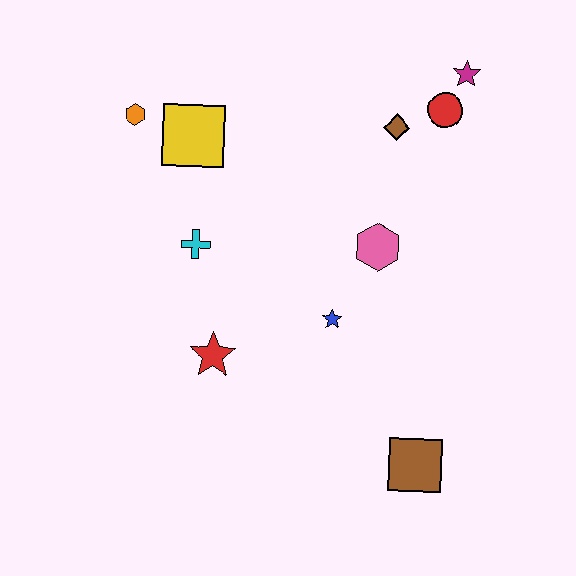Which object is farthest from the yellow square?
The brown square is farthest from the yellow square.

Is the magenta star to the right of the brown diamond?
Yes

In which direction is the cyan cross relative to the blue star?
The cyan cross is to the left of the blue star.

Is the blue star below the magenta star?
Yes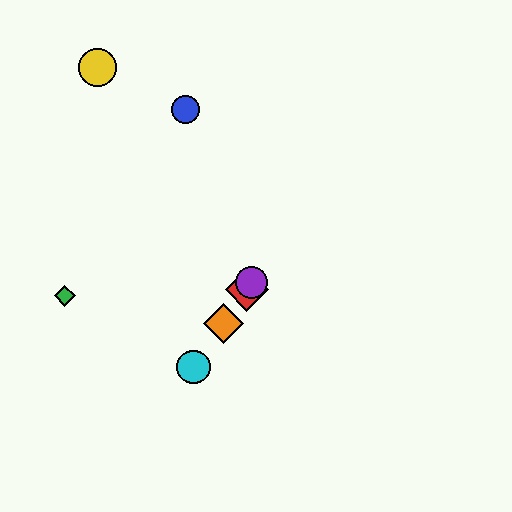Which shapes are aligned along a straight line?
The red diamond, the purple circle, the orange diamond, the cyan circle are aligned along a straight line.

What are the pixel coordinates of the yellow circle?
The yellow circle is at (97, 67).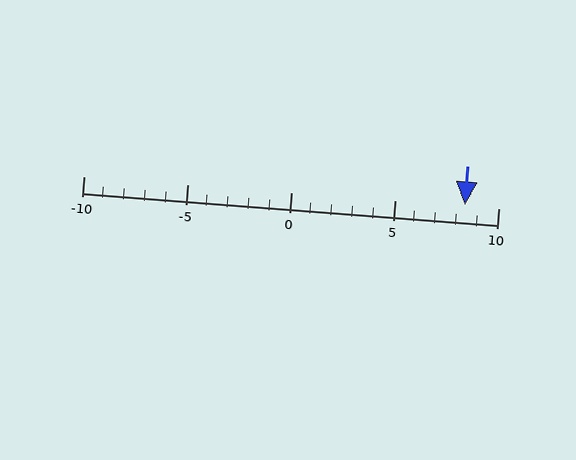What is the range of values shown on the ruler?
The ruler shows values from -10 to 10.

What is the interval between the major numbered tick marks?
The major tick marks are spaced 5 units apart.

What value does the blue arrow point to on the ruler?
The blue arrow points to approximately 8.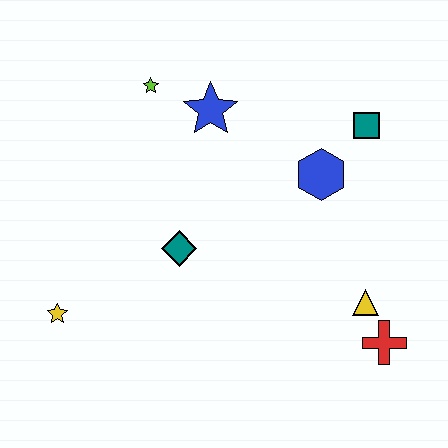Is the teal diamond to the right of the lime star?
Yes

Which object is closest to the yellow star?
The teal diamond is closest to the yellow star.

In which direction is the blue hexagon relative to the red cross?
The blue hexagon is above the red cross.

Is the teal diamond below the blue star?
Yes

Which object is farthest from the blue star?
The red cross is farthest from the blue star.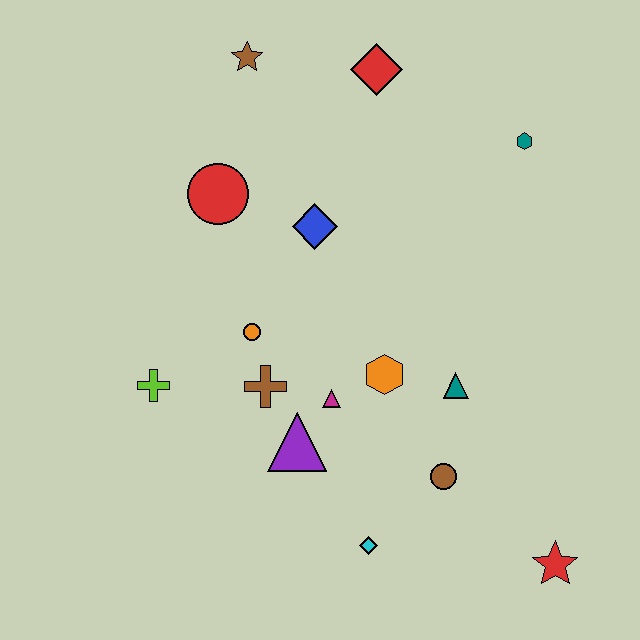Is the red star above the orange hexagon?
No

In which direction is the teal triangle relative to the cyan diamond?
The teal triangle is above the cyan diamond.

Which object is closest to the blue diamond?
The red circle is closest to the blue diamond.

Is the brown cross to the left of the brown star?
No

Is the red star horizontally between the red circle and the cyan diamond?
No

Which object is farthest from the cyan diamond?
The brown star is farthest from the cyan diamond.